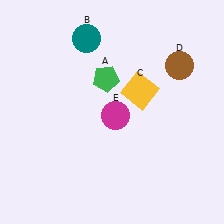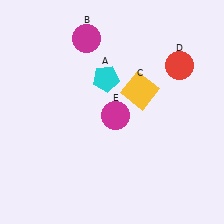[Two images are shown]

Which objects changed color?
A changed from green to cyan. B changed from teal to magenta. D changed from brown to red.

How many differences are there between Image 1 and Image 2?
There are 3 differences between the two images.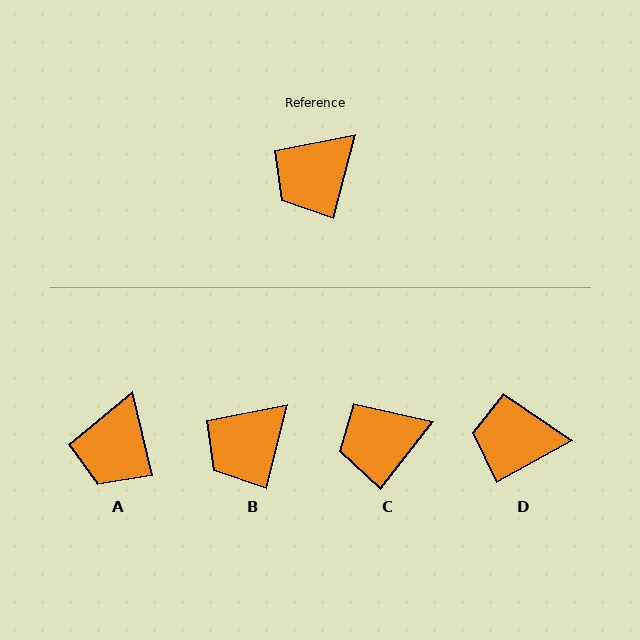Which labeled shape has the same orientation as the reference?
B.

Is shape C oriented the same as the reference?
No, it is off by about 24 degrees.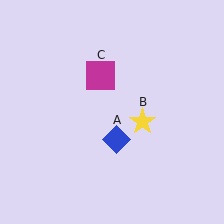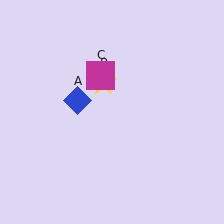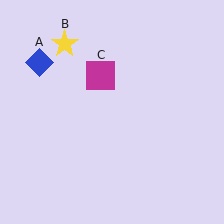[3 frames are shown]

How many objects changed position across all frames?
2 objects changed position: blue diamond (object A), yellow star (object B).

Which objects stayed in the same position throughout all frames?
Magenta square (object C) remained stationary.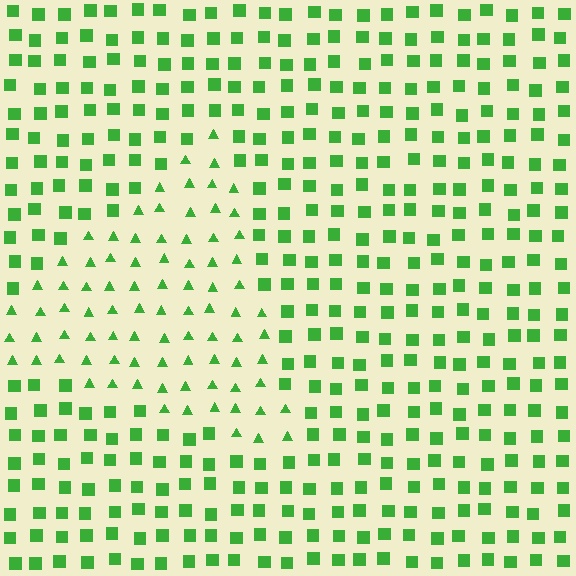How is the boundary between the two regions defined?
The boundary is defined by a change in element shape: triangles inside vs. squares outside. All elements share the same color and spacing.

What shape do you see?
I see a triangle.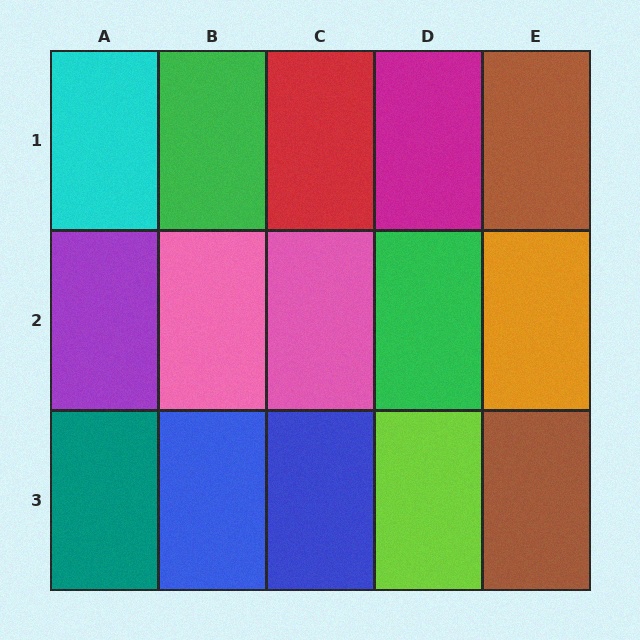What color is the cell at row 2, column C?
Pink.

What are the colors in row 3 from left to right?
Teal, blue, blue, lime, brown.